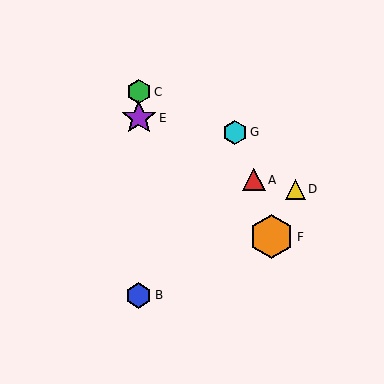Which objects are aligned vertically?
Objects B, C, E are aligned vertically.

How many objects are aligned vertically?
3 objects (B, C, E) are aligned vertically.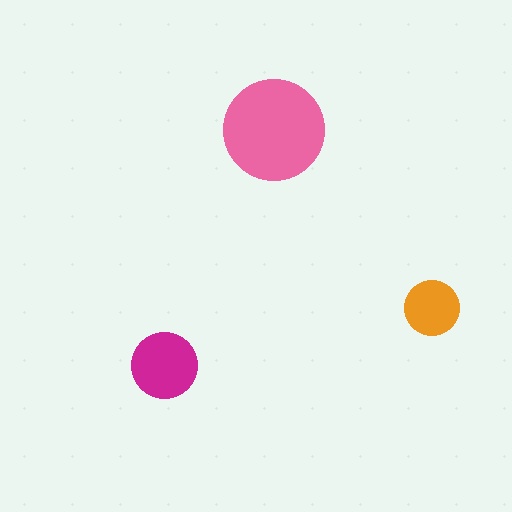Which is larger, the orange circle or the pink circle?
The pink one.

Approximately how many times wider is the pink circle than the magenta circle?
About 1.5 times wider.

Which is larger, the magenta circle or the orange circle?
The magenta one.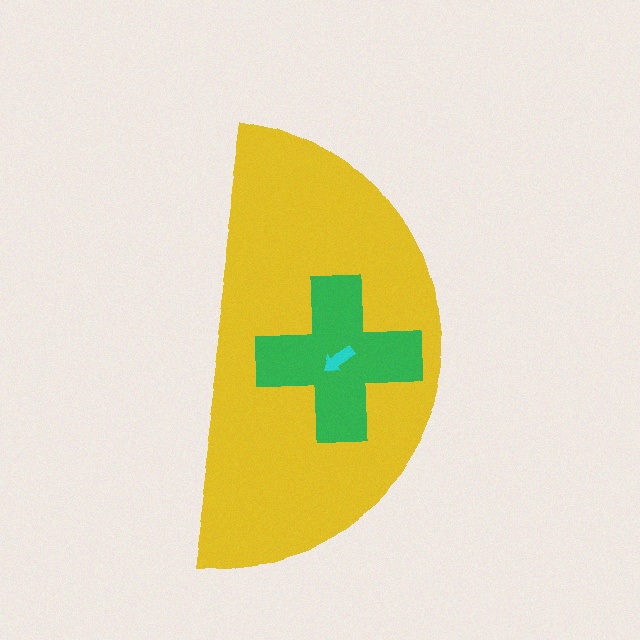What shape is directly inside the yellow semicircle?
The green cross.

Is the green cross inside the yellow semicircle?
Yes.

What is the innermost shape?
The cyan arrow.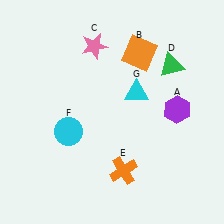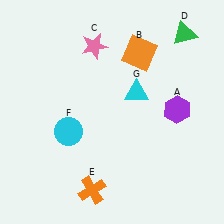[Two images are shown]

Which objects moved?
The objects that moved are: the green triangle (D), the orange cross (E).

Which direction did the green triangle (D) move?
The green triangle (D) moved up.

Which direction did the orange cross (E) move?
The orange cross (E) moved left.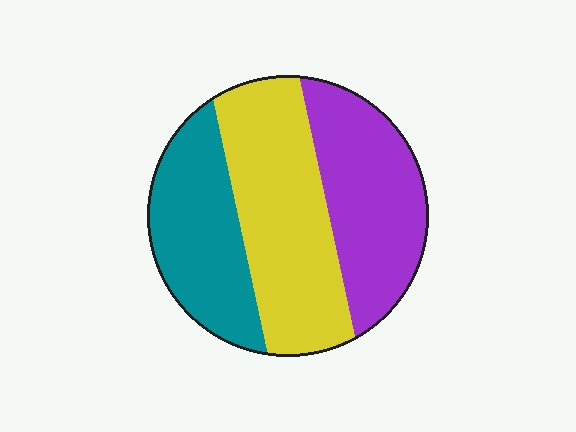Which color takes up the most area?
Yellow, at roughly 40%.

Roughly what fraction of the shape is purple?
Purple covers about 30% of the shape.